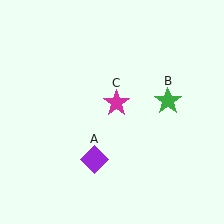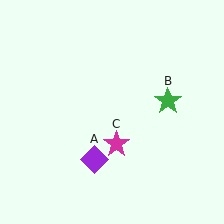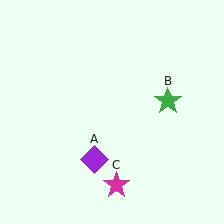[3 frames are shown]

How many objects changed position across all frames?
1 object changed position: magenta star (object C).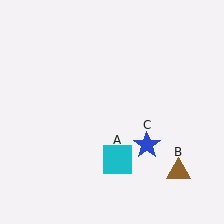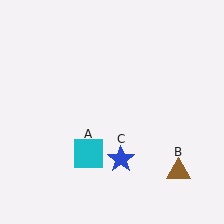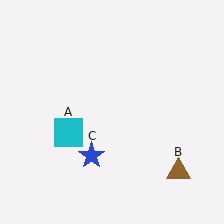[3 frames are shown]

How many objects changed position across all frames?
2 objects changed position: cyan square (object A), blue star (object C).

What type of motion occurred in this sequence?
The cyan square (object A), blue star (object C) rotated clockwise around the center of the scene.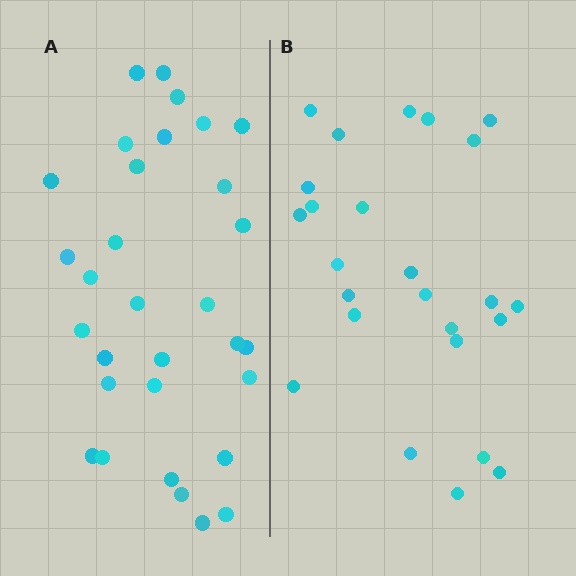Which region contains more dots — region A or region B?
Region A (the left region) has more dots.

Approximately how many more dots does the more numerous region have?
Region A has about 6 more dots than region B.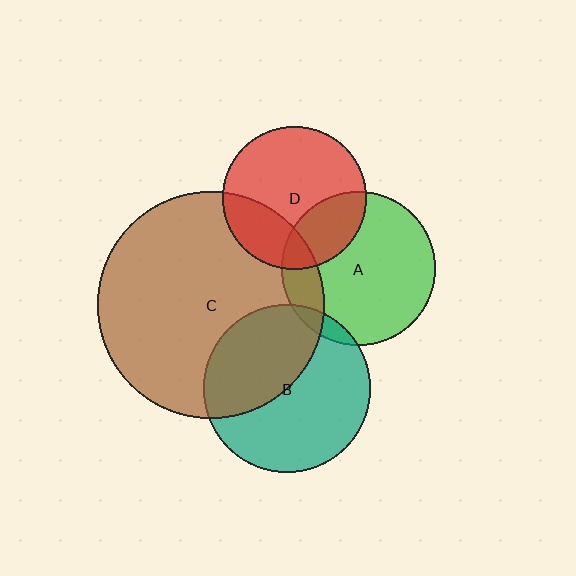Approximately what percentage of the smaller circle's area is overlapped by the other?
Approximately 5%.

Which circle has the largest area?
Circle C (brown).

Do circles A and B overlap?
Yes.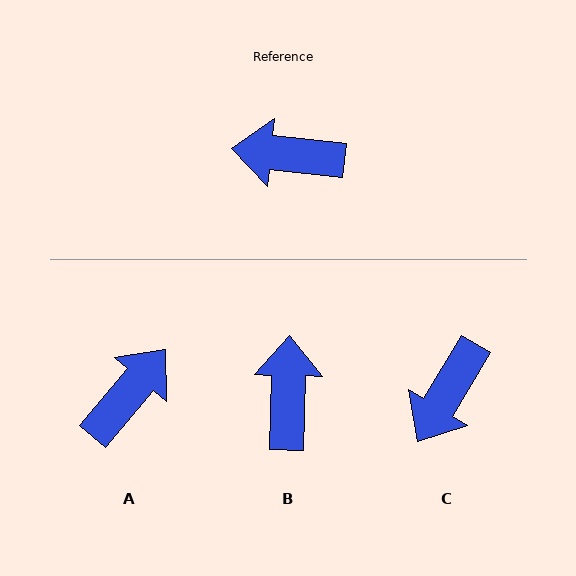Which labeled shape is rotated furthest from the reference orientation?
A, about 124 degrees away.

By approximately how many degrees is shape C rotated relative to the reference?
Approximately 65 degrees counter-clockwise.